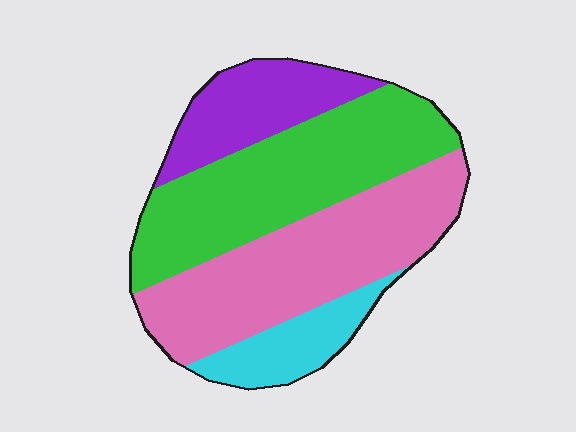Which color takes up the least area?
Cyan, at roughly 10%.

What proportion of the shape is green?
Green covers roughly 35% of the shape.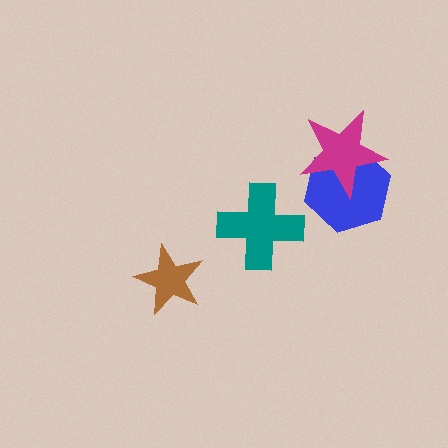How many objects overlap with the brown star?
0 objects overlap with the brown star.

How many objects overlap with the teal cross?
0 objects overlap with the teal cross.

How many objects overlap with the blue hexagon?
1 object overlaps with the blue hexagon.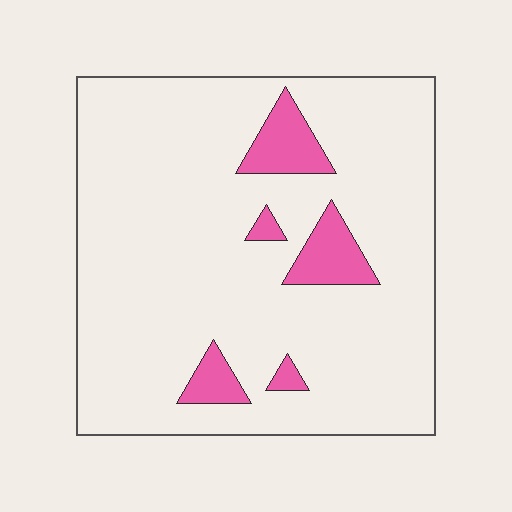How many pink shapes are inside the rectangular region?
5.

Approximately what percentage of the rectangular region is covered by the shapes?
Approximately 10%.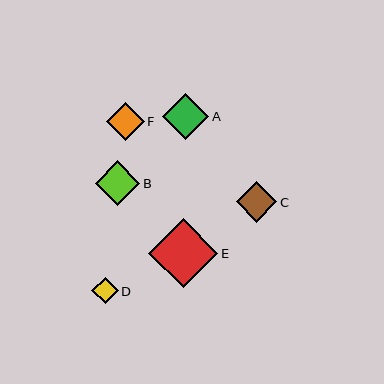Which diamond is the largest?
Diamond E is the largest with a size of approximately 69 pixels.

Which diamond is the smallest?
Diamond D is the smallest with a size of approximately 26 pixels.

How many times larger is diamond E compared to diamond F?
Diamond E is approximately 1.9 times the size of diamond F.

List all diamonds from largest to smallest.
From largest to smallest: E, A, B, C, F, D.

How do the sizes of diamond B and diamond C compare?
Diamond B and diamond C are approximately the same size.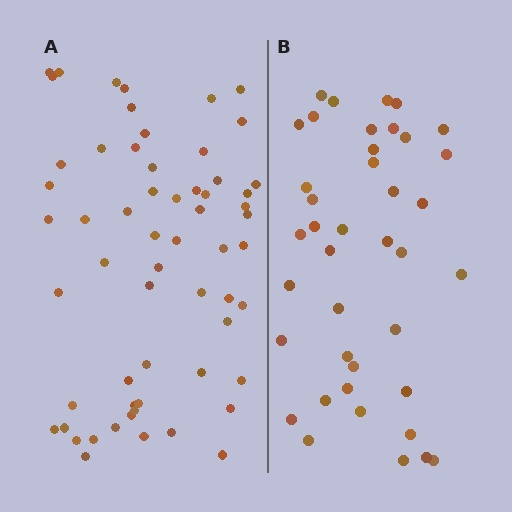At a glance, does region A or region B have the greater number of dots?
Region A (the left region) has more dots.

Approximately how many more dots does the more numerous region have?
Region A has approximately 20 more dots than region B.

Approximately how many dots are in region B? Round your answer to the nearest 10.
About 40 dots.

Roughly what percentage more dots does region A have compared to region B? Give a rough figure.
About 50% more.